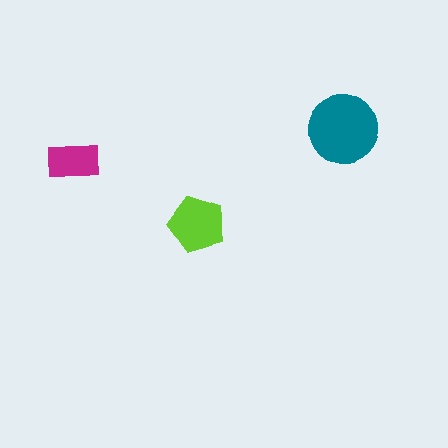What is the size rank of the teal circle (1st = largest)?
1st.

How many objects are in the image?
There are 3 objects in the image.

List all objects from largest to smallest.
The teal circle, the lime pentagon, the magenta rectangle.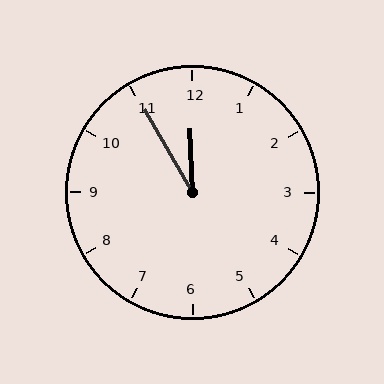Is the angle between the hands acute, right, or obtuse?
It is acute.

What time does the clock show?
11:55.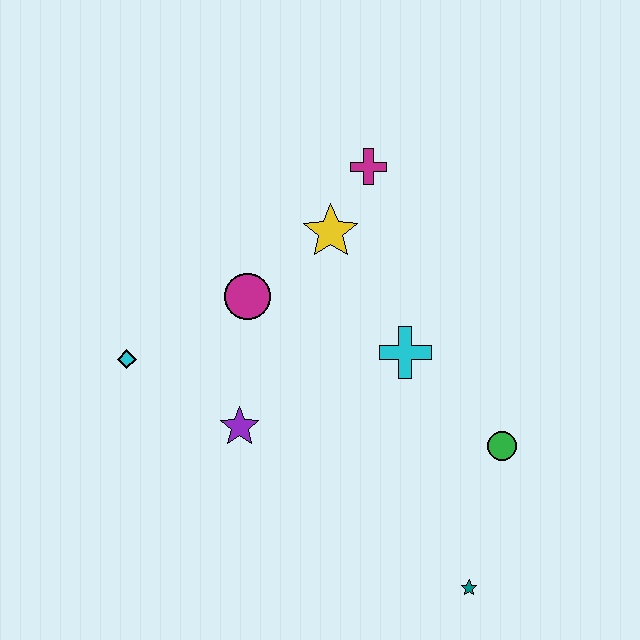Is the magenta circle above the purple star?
Yes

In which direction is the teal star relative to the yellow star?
The teal star is below the yellow star.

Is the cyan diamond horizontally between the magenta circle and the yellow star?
No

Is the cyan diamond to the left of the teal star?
Yes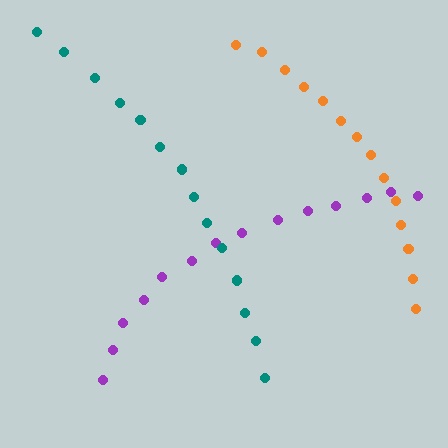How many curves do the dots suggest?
There are 3 distinct paths.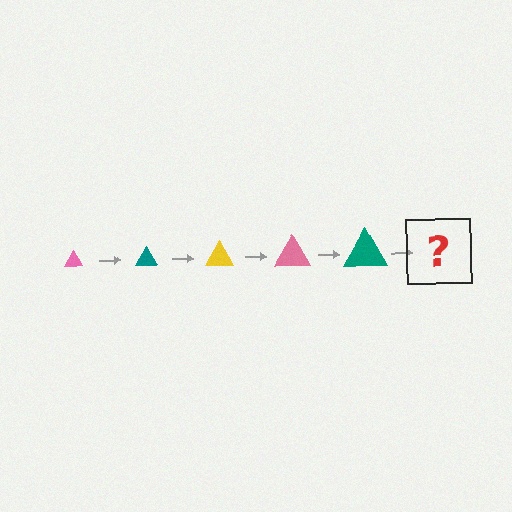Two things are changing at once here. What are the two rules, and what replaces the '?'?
The two rules are that the triangle grows larger each step and the color cycles through pink, teal, and yellow. The '?' should be a yellow triangle, larger than the previous one.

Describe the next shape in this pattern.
It should be a yellow triangle, larger than the previous one.